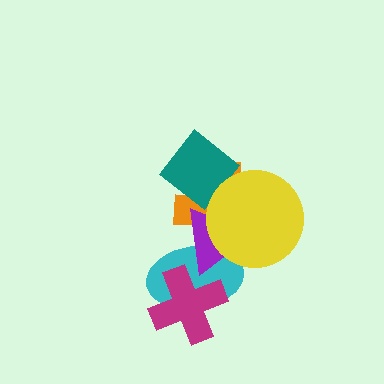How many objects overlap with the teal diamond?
3 objects overlap with the teal diamond.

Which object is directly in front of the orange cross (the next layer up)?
The cyan ellipse is directly in front of the orange cross.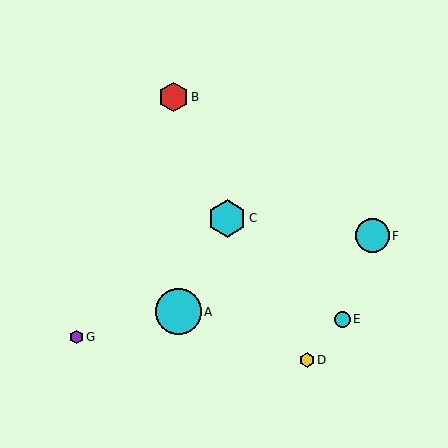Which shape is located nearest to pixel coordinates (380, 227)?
The cyan circle (labeled F) at (372, 236) is nearest to that location.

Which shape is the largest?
The cyan circle (labeled A) is the largest.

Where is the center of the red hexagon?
The center of the red hexagon is at (173, 97).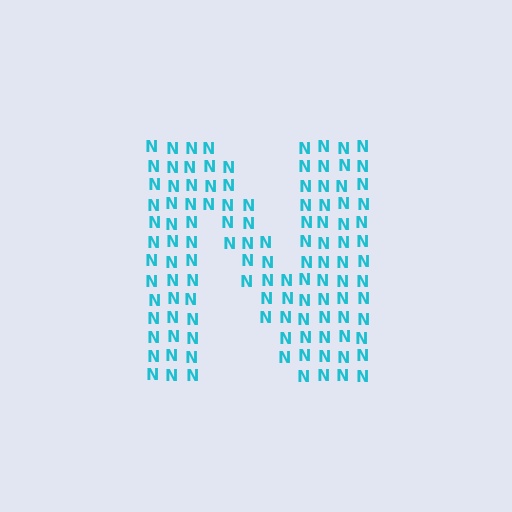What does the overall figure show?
The overall figure shows the letter N.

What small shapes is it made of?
It is made of small letter N's.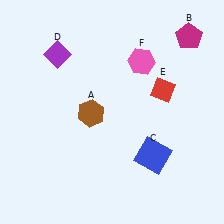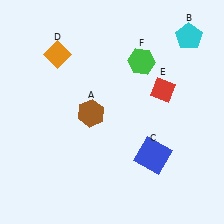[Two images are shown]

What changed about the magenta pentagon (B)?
In Image 1, B is magenta. In Image 2, it changed to cyan.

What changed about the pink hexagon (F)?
In Image 1, F is pink. In Image 2, it changed to green.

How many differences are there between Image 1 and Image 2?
There are 3 differences between the two images.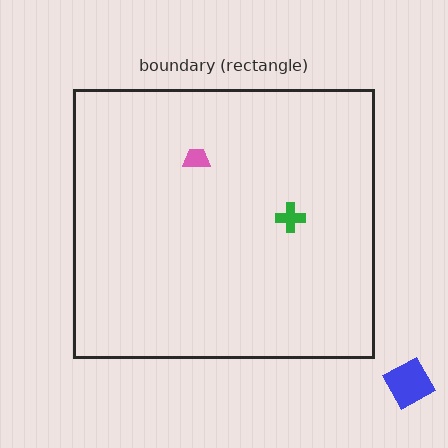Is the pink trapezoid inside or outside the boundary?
Inside.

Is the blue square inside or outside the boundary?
Outside.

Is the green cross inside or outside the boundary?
Inside.